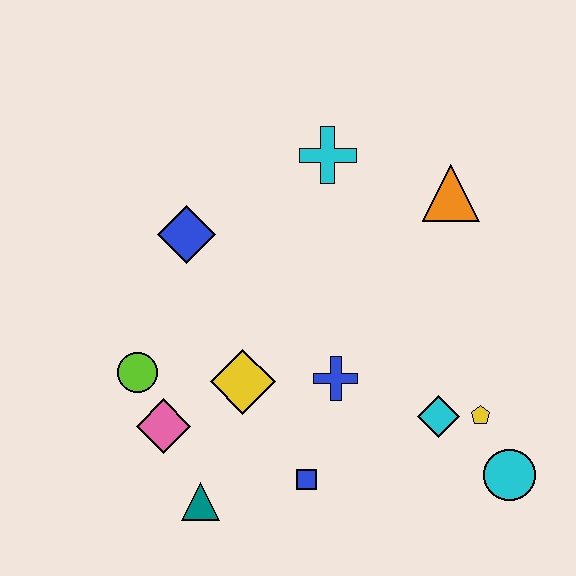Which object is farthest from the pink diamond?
The orange triangle is farthest from the pink diamond.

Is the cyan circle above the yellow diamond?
No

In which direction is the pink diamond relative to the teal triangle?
The pink diamond is above the teal triangle.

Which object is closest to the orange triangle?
The cyan cross is closest to the orange triangle.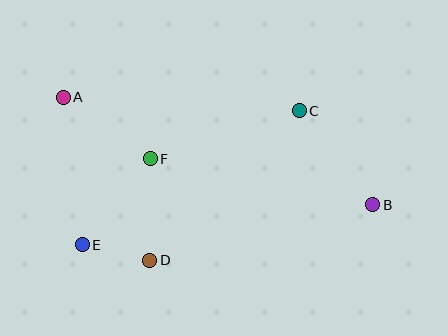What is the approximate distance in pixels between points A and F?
The distance between A and F is approximately 106 pixels.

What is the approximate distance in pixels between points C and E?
The distance between C and E is approximately 255 pixels.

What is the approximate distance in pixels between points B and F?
The distance between B and F is approximately 227 pixels.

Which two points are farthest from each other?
Points A and B are farthest from each other.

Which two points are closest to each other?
Points D and E are closest to each other.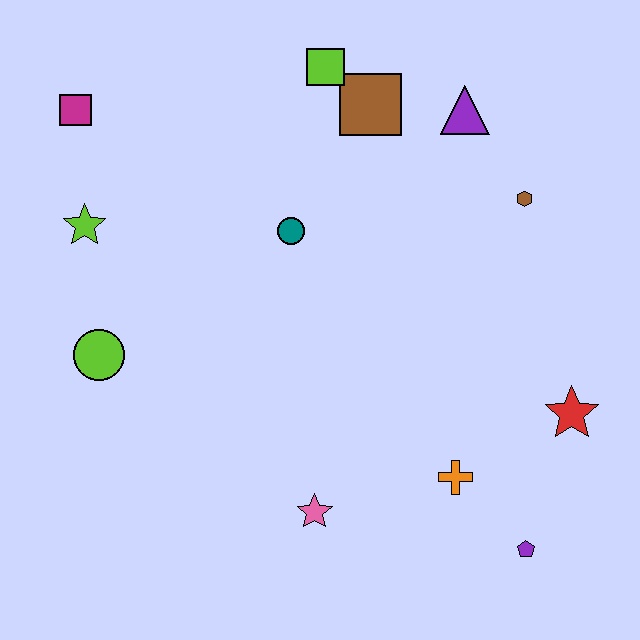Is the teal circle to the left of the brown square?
Yes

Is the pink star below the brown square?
Yes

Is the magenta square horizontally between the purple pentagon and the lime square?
No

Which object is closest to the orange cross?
The purple pentagon is closest to the orange cross.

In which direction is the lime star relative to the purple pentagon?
The lime star is to the left of the purple pentagon.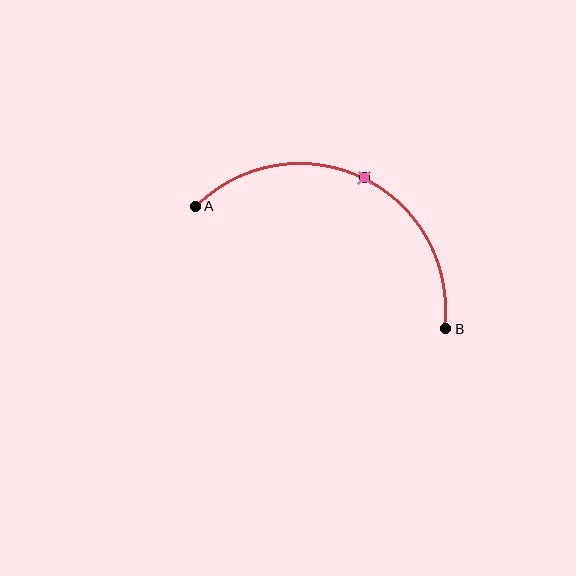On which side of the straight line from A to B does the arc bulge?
The arc bulges above the straight line connecting A and B.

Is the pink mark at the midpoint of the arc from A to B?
Yes. The pink mark lies on the arc at equal arc-length from both A and B — it is the arc midpoint.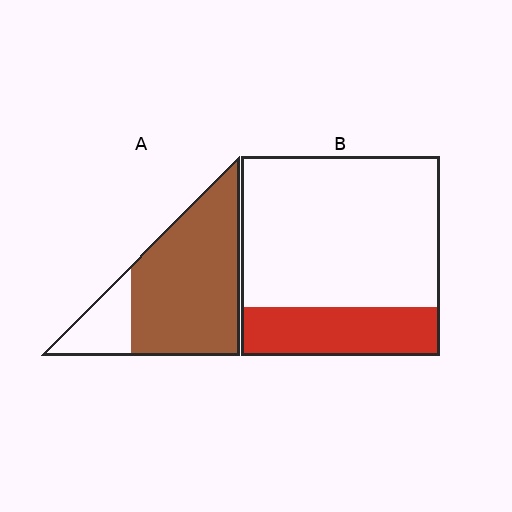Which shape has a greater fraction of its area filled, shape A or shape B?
Shape A.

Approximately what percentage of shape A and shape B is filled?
A is approximately 80% and B is approximately 25%.